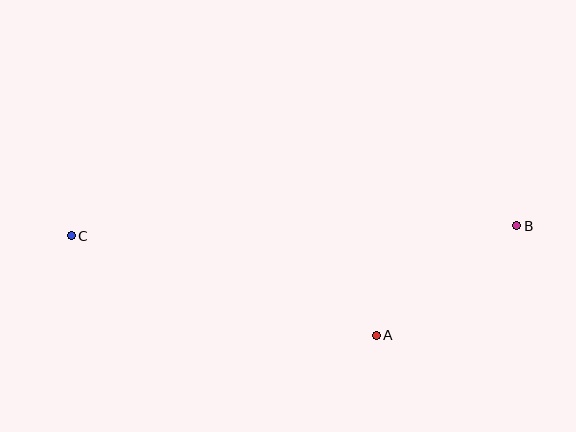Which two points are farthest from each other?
Points B and C are farthest from each other.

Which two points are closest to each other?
Points A and B are closest to each other.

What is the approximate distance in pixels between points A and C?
The distance between A and C is approximately 321 pixels.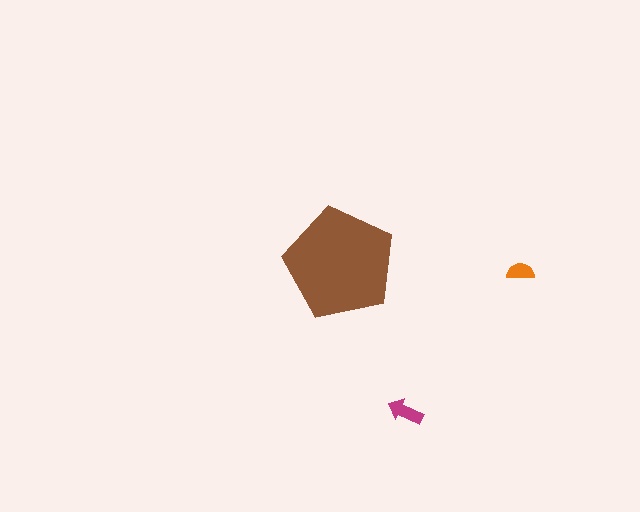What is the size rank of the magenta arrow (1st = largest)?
2nd.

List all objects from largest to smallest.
The brown pentagon, the magenta arrow, the orange semicircle.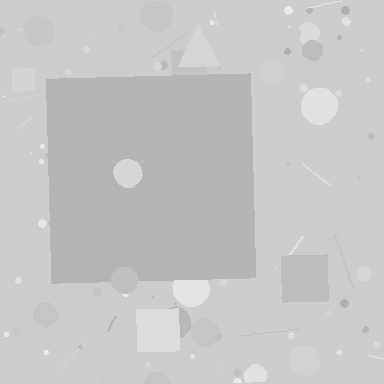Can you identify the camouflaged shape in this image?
The camouflaged shape is a square.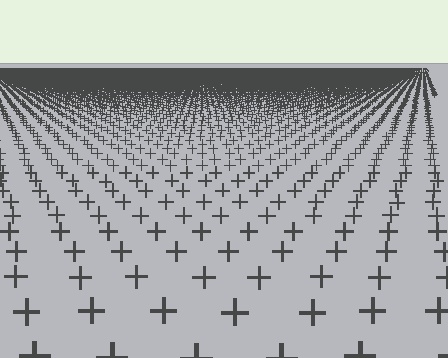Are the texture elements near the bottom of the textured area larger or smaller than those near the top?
Larger. Near the bottom, elements are closer to the viewer and appear at a bigger on-screen size.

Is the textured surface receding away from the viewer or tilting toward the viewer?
The surface is receding away from the viewer. Texture elements get smaller and denser toward the top.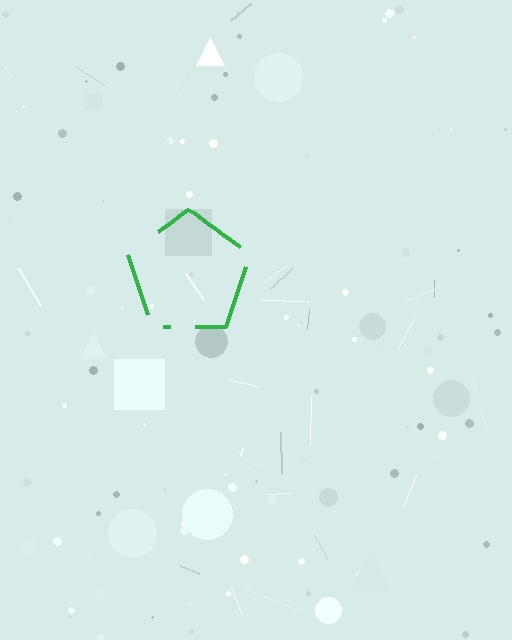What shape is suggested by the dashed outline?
The dashed outline suggests a pentagon.